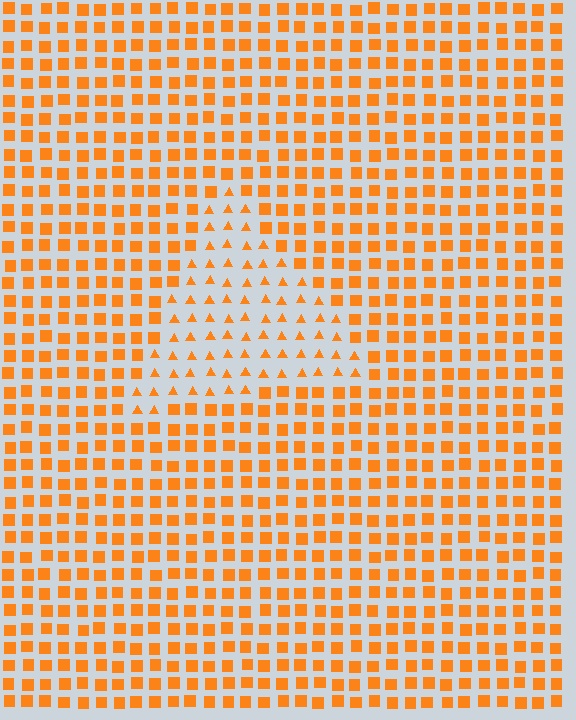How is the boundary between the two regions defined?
The boundary is defined by a change in element shape: triangles inside vs. squares outside. All elements share the same color and spacing.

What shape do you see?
I see a triangle.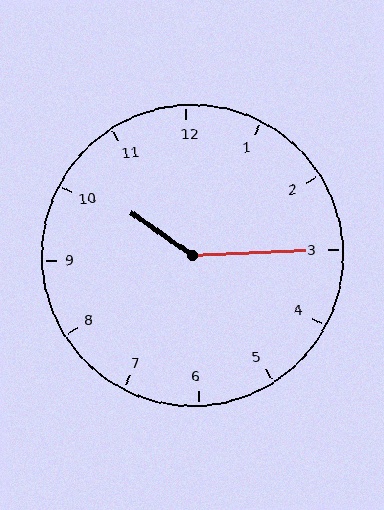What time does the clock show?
10:15.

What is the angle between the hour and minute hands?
Approximately 142 degrees.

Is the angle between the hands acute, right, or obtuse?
It is obtuse.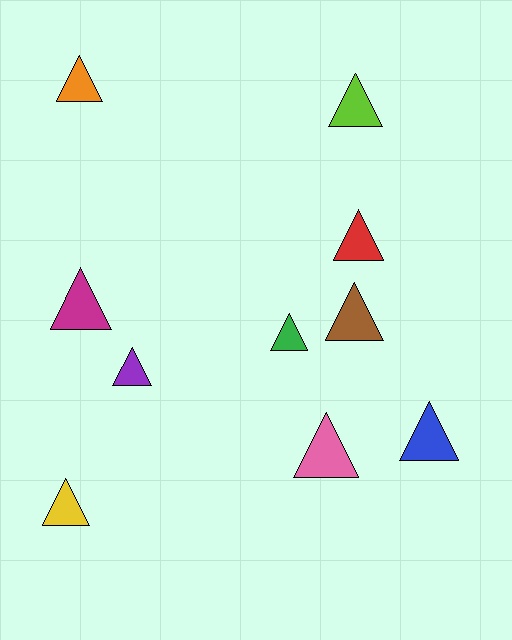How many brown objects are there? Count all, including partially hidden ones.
There is 1 brown object.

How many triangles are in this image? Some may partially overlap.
There are 10 triangles.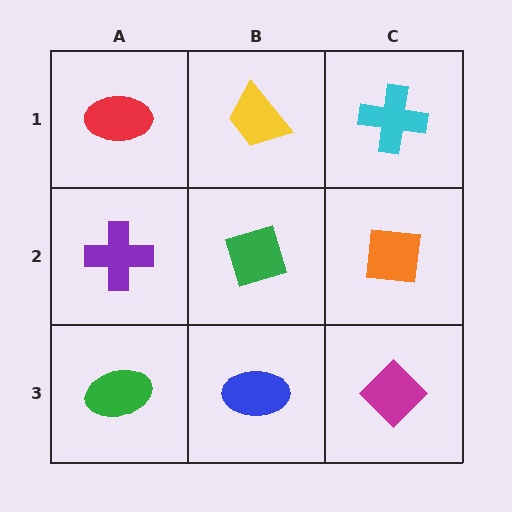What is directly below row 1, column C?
An orange square.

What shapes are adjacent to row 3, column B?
A green diamond (row 2, column B), a green ellipse (row 3, column A), a magenta diamond (row 3, column C).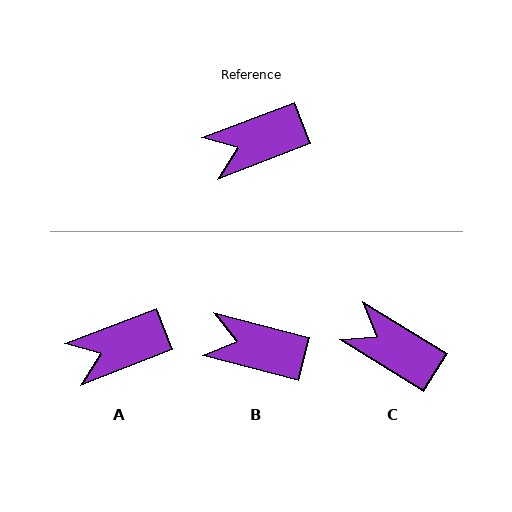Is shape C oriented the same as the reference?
No, it is off by about 53 degrees.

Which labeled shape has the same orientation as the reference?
A.